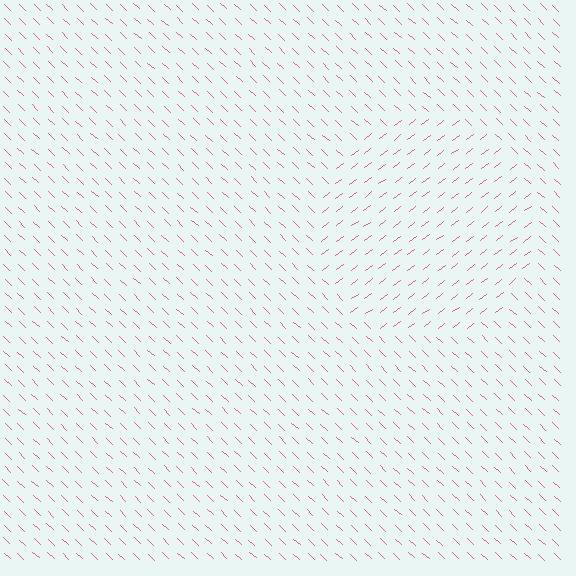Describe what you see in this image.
The image is filled with small pink line segments. A circle region in the image has lines oriented differently from the surrounding lines, creating a visible texture boundary.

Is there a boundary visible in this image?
Yes, there is a texture boundary formed by a change in line orientation.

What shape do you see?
I see a circle.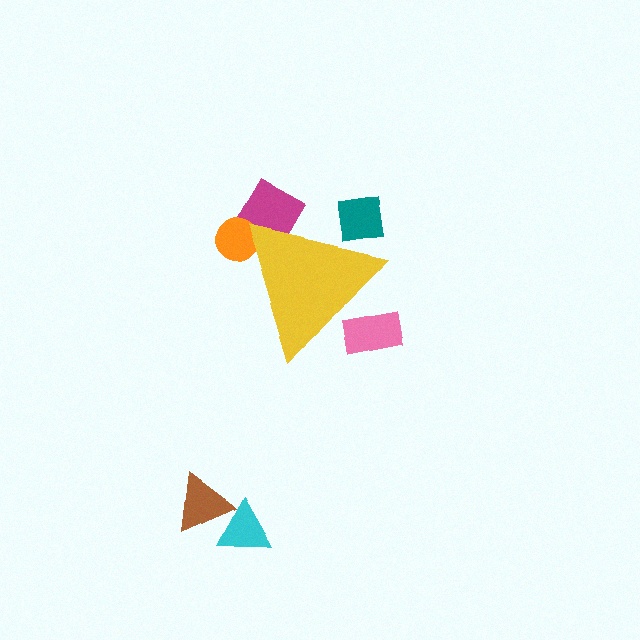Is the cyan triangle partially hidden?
No, the cyan triangle is fully visible.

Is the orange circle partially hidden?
Yes, the orange circle is partially hidden behind the yellow triangle.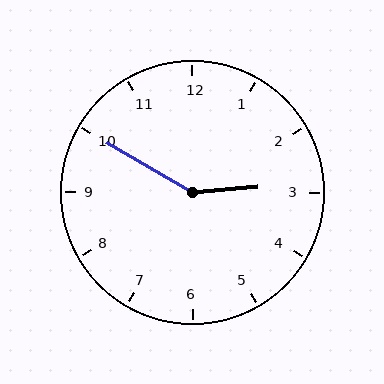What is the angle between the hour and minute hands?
Approximately 145 degrees.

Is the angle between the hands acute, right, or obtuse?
It is obtuse.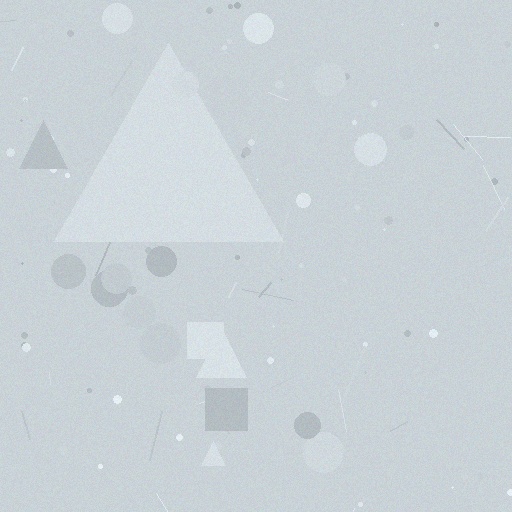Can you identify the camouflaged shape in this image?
The camouflaged shape is a triangle.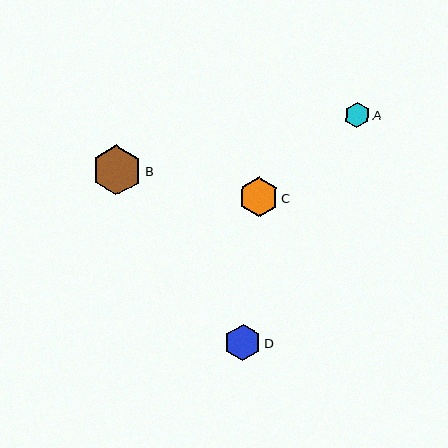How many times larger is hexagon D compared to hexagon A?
Hexagon D is approximately 1.4 times the size of hexagon A.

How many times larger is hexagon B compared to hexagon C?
Hexagon B is approximately 1.3 times the size of hexagon C.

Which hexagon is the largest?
Hexagon B is the largest with a size of approximately 50 pixels.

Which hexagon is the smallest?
Hexagon A is the smallest with a size of approximately 25 pixels.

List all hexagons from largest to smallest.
From largest to smallest: B, C, D, A.